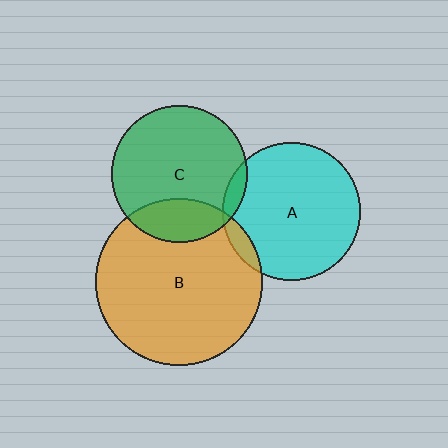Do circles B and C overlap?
Yes.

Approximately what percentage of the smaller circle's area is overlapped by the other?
Approximately 20%.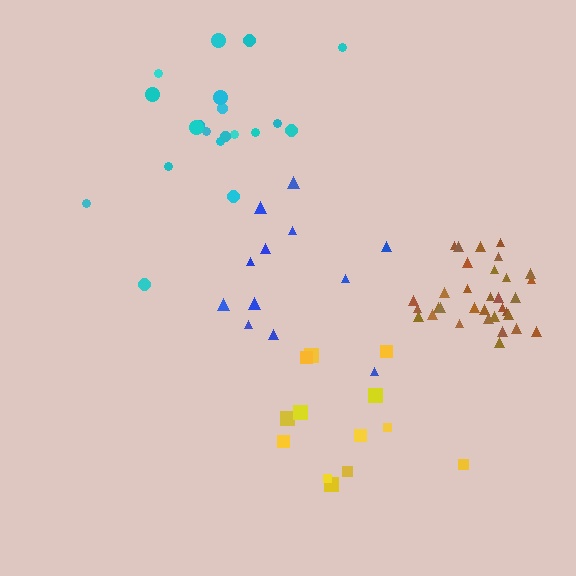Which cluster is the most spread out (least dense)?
Blue.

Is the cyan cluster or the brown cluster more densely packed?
Brown.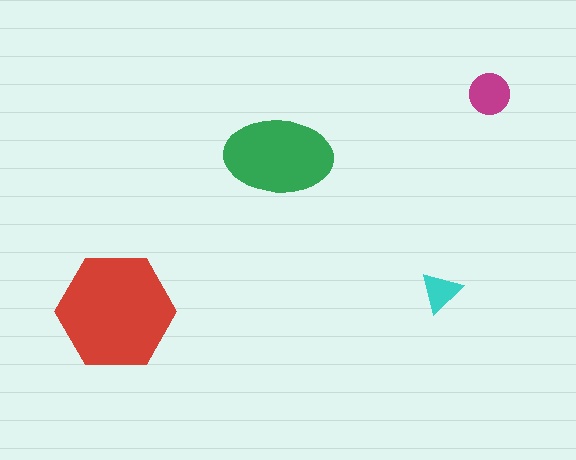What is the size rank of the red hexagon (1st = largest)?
1st.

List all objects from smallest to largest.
The cyan triangle, the magenta circle, the green ellipse, the red hexagon.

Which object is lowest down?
The red hexagon is bottommost.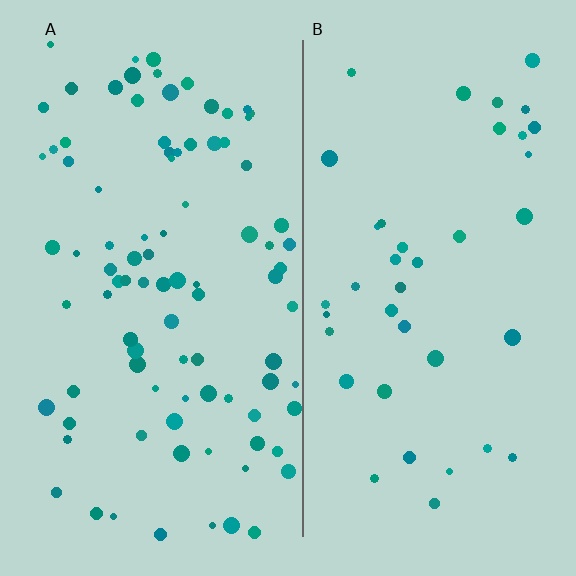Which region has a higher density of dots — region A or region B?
A (the left).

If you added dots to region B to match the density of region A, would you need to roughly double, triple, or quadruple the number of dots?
Approximately double.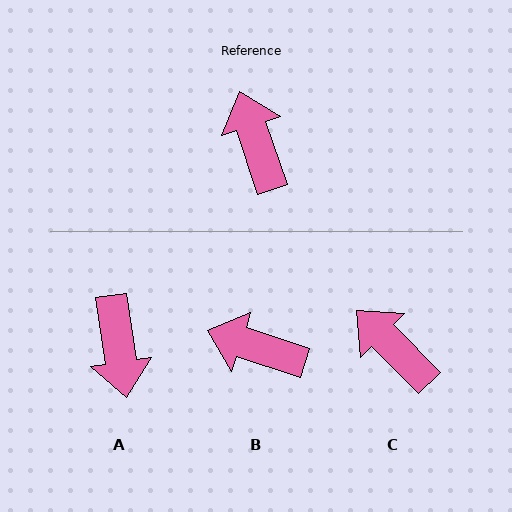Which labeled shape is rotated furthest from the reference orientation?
A, about 170 degrees away.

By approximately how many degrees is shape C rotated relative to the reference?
Approximately 26 degrees counter-clockwise.